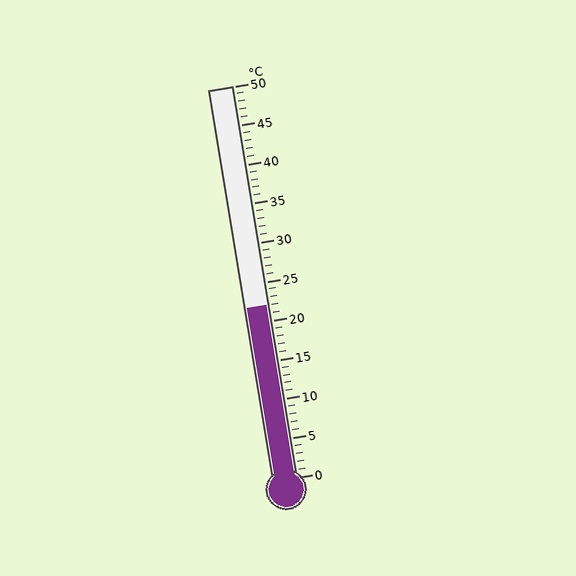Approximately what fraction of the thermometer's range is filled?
The thermometer is filled to approximately 45% of its range.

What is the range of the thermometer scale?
The thermometer scale ranges from 0°C to 50°C.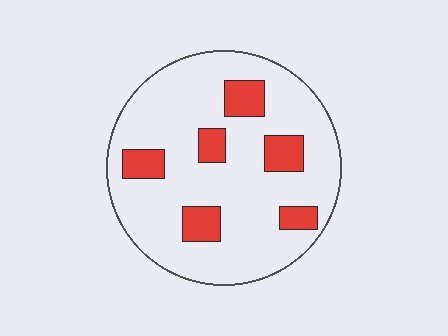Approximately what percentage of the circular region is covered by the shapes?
Approximately 15%.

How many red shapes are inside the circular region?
6.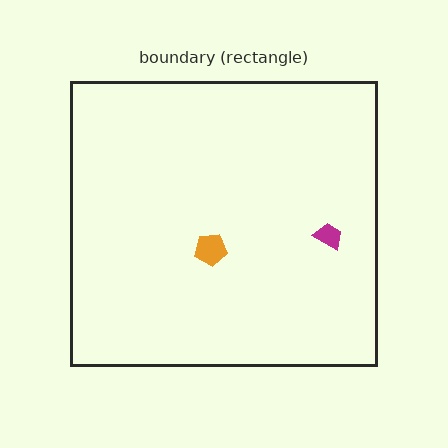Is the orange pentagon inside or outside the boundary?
Inside.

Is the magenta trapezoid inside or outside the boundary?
Inside.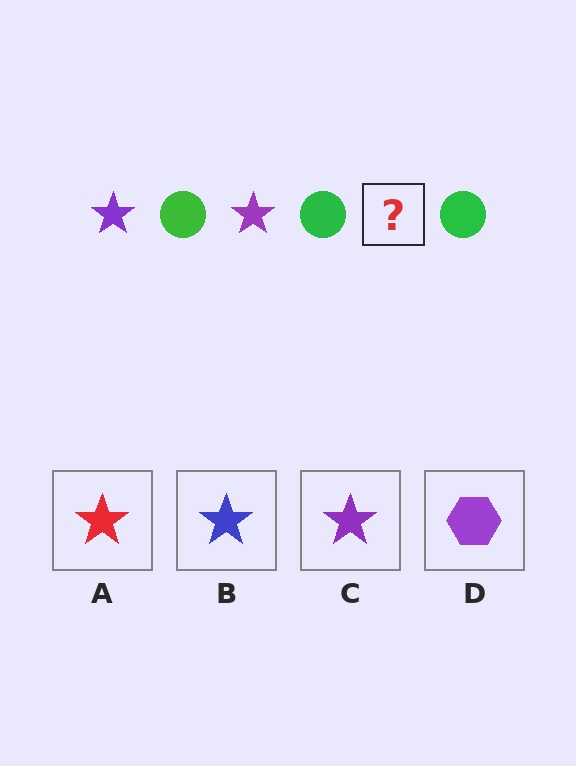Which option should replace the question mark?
Option C.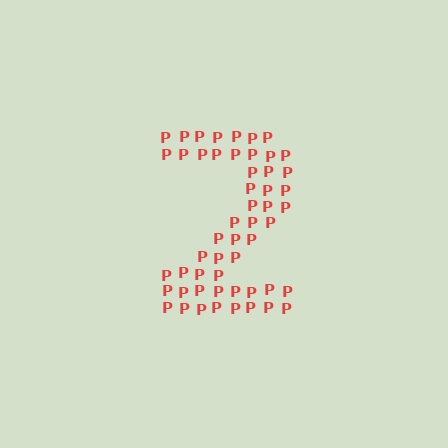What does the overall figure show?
The overall figure shows the digit 2.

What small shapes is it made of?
It is made of small letter P's.